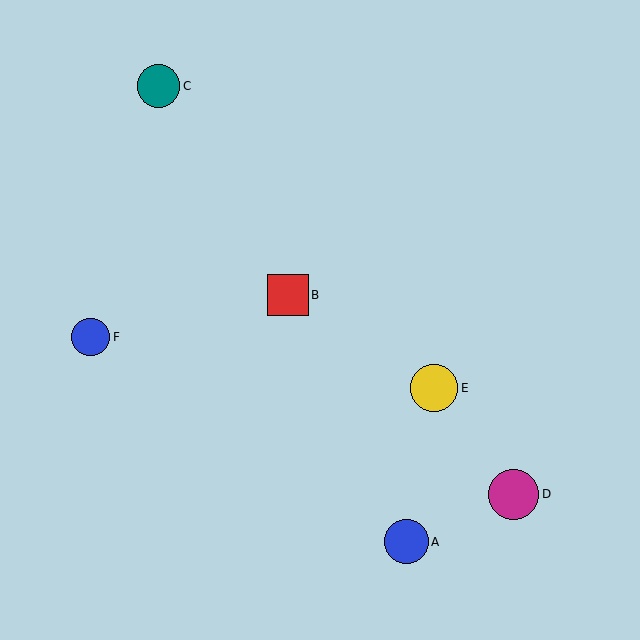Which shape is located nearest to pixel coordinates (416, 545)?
The blue circle (labeled A) at (407, 542) is nearest to that location.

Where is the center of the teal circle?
The center of the teal circle is at (159, 86).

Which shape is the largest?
The magenta circle (labeled D) is the largest.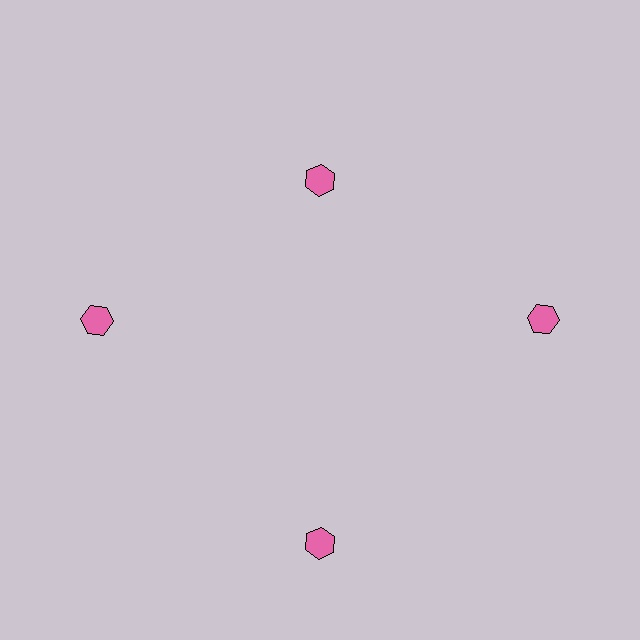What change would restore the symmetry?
The symmetry would be restored by moving it outward, back onto the ring so that all 4 hexagons sit at equal angles and equal distance from the center.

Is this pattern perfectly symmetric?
No. The 4 pink hexagons are arranged in a ring, but one element near the 12 o'clock position is pulled inward toward the center, breaking the 4-fold rotational symmetry.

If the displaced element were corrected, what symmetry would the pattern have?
It would have 4-fold rotational symmetry — the pattern would map onto itself every 90 degrees.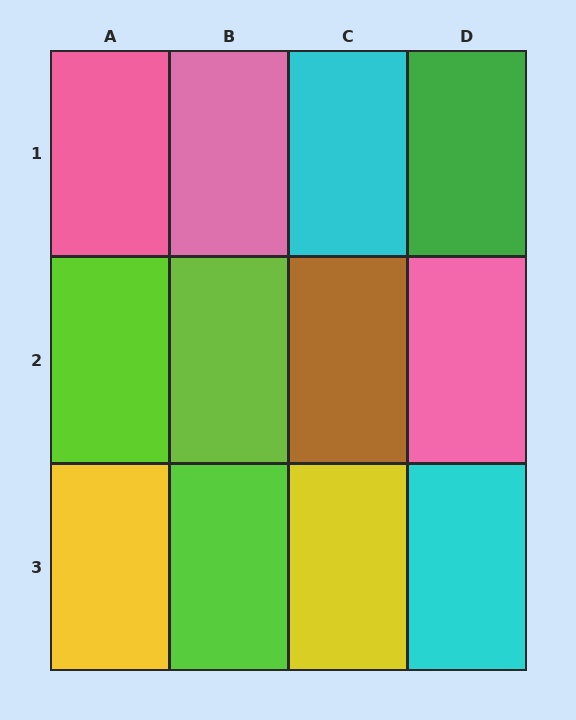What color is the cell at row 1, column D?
Green.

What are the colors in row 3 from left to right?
Yellow, lime, yellow, cyan.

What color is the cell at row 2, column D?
Pink.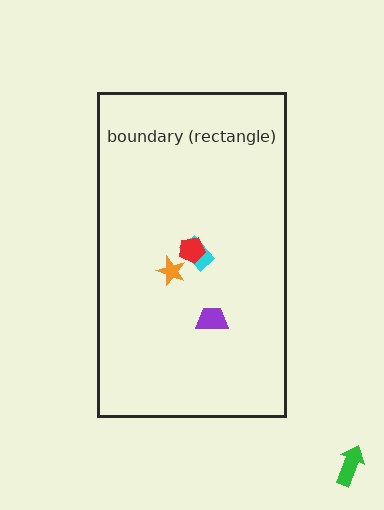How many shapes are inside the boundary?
4 inside, 1 outside.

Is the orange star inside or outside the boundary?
Inside.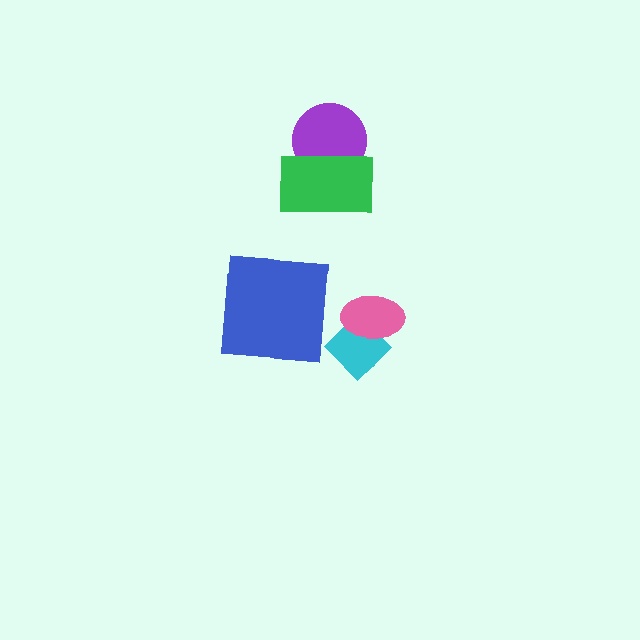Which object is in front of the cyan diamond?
The pink ellipse is in front of the cyan diamond.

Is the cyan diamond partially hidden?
Yes, it is partially covered by another shape.